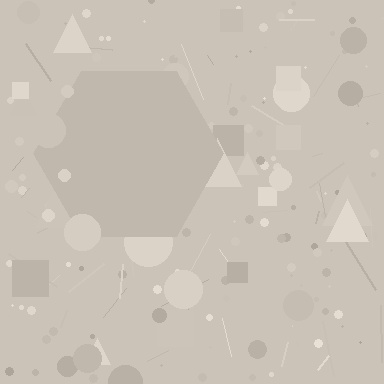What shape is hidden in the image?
A hexagon is hidden in the image.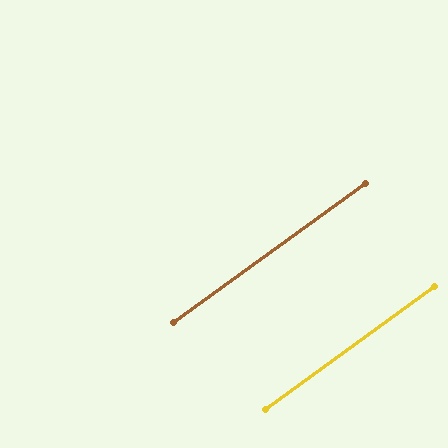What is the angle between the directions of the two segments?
Approximately 0 degrees.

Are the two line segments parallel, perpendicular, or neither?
Parallel — their directions differ by only 0.0°.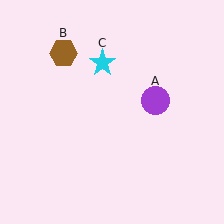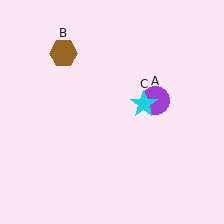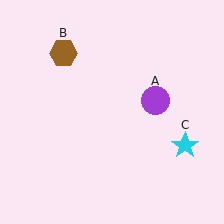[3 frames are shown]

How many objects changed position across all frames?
1 object changed position: cyan star (object C).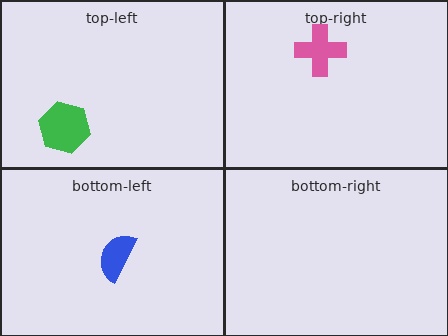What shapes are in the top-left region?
The green hexagon.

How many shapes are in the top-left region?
1.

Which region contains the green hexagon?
The top-left region.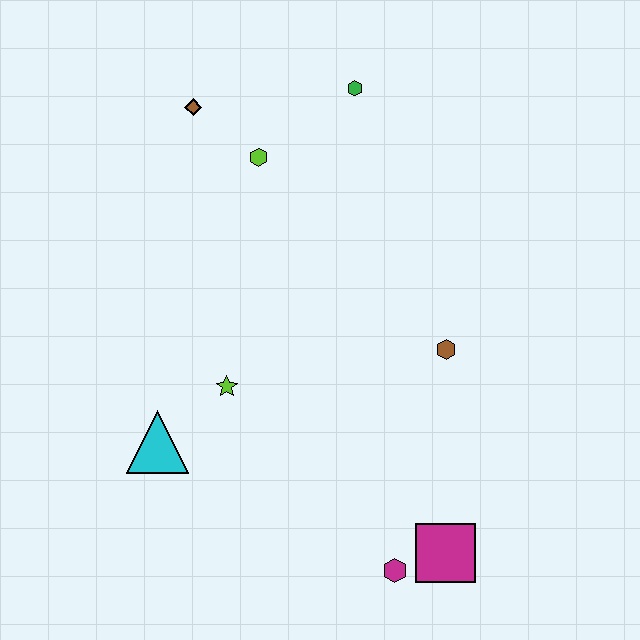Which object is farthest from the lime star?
The green hexagon is farthest from the lime star.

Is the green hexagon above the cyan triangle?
Yes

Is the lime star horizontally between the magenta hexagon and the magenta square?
No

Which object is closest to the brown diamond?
The lime hexagon is closest to the brown diamond.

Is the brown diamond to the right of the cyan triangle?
Yes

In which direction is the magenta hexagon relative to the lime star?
The magenta hexagon is below the lime star.